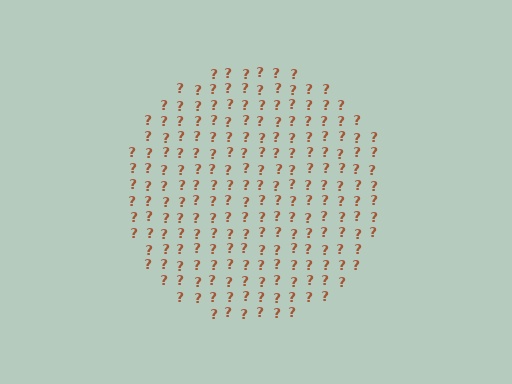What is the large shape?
The large shape is a circle.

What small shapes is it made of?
It is made of small question marks.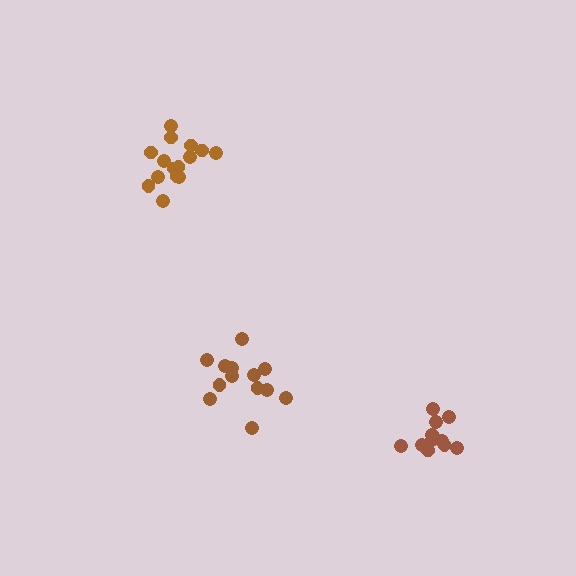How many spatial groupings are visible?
There are 3 spatial groupings.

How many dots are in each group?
Group 1: 12 dots, Group 2: 15 dots, Group 3: 13 dots (40 total).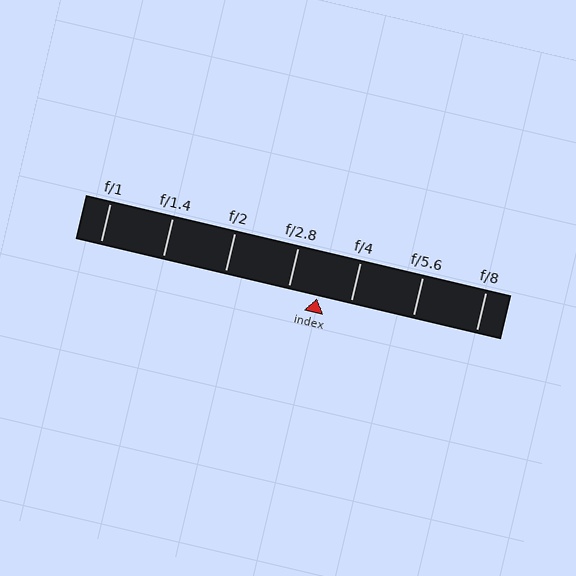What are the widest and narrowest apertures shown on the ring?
The widest aperture shown is f/1 and the narrowest is f/8.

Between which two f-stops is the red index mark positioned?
The index mark is between f/2.8 and f/4.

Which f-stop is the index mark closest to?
The index mark is closest to f/2.8.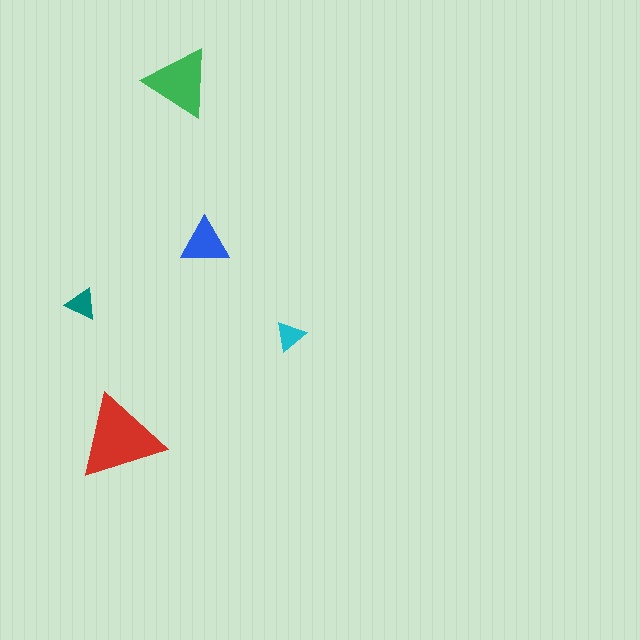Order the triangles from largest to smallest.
the red one, the green one, the blue one, the teal one, the cyan one.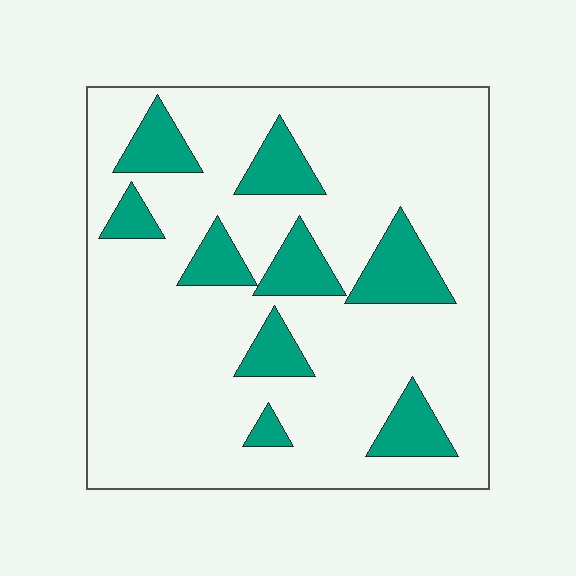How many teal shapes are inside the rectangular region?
9.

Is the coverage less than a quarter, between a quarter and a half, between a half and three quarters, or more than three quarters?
Less than a quarter.